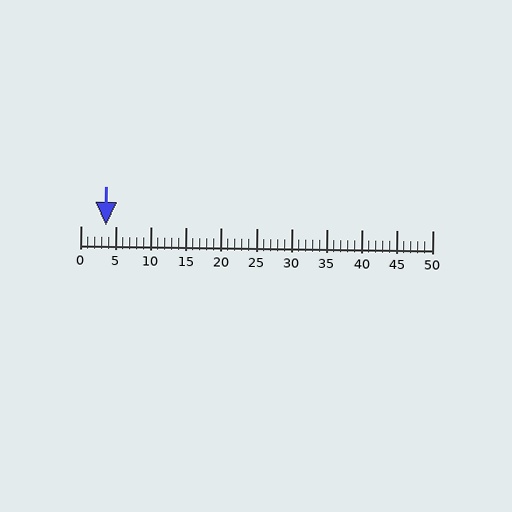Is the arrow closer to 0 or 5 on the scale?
The arrow is closer to 5.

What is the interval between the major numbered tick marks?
The major tick marks are spaced 5 units apart.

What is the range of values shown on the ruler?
The ruler shows values from 0 to 50.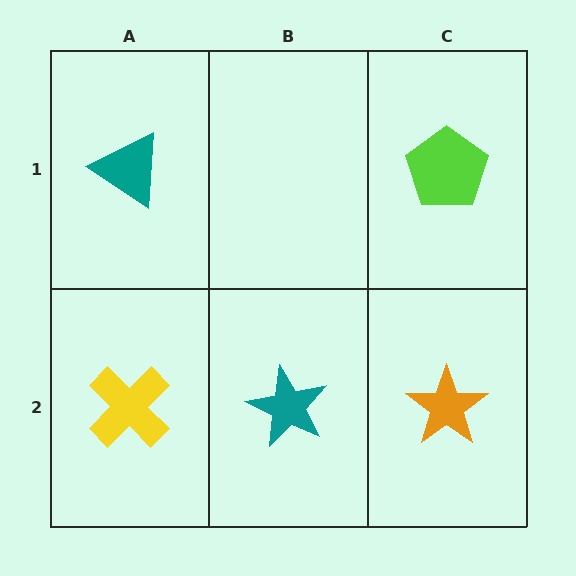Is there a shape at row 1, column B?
No, that cell is empty.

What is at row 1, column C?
A lime pentagon.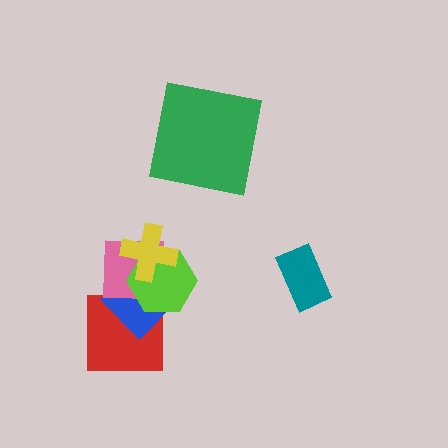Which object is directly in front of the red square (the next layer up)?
The blue diamond is directly in front of the red square.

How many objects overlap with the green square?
0 objects overlap with the green square.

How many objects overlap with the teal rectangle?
0 objects overlap with the teal rectangle.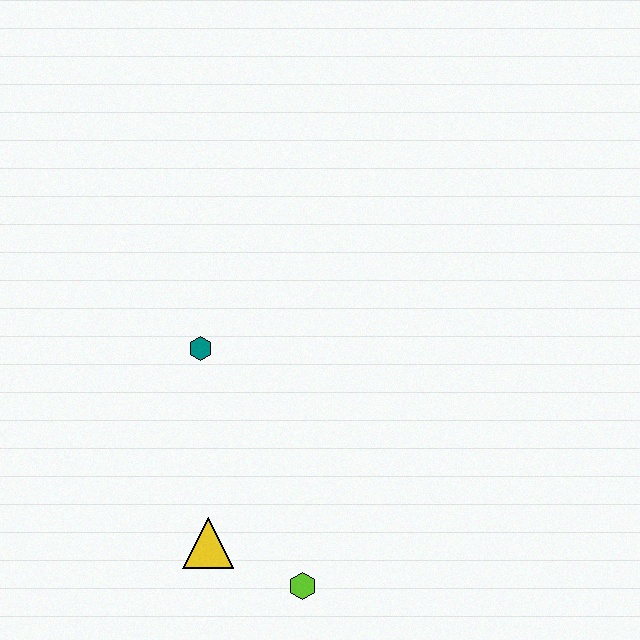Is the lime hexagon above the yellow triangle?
No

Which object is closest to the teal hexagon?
The yellow triangle is closest to the teal hexagon.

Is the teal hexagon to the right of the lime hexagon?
No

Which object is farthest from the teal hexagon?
The lime hexagon is farthest from the teal hexagon.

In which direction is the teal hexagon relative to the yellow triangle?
The teal hexagon is above the yellow triangle.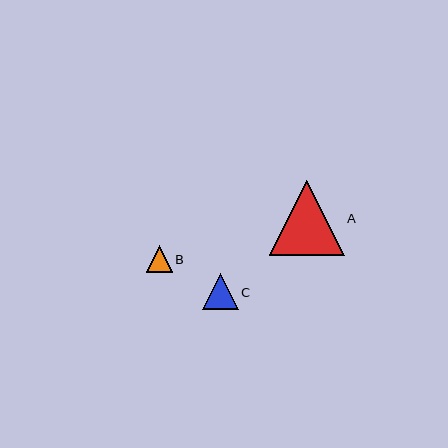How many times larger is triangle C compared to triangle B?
Triangle C is approximately 1.4 times the size of triangle B.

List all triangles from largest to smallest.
From largest to smallest: A, C, B.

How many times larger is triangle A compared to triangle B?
Triangle A is approximately 2.8 times the size of triangle B.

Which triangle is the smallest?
Triangle B is the smallest with a size of approximately 26 pixels.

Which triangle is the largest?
Triangle A is the largest with a size of approximately 75 pixels.